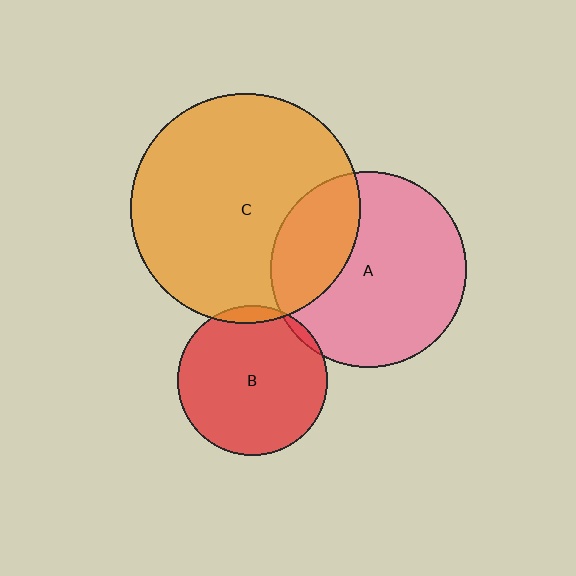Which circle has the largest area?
Circle C (orange).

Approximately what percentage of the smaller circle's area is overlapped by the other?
Approximately 30%.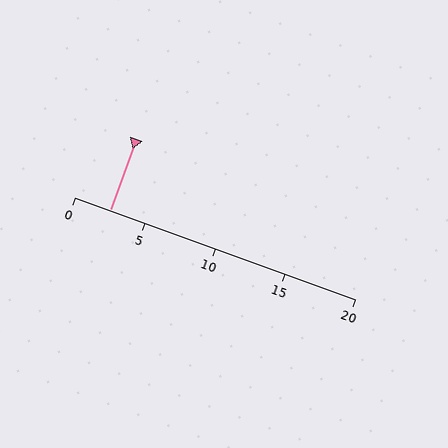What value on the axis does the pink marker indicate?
The marker indicates approximately 2.5.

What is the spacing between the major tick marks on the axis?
The major ticks are spaced 5 apart.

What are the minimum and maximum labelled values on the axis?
The axis runs from 0 to 20.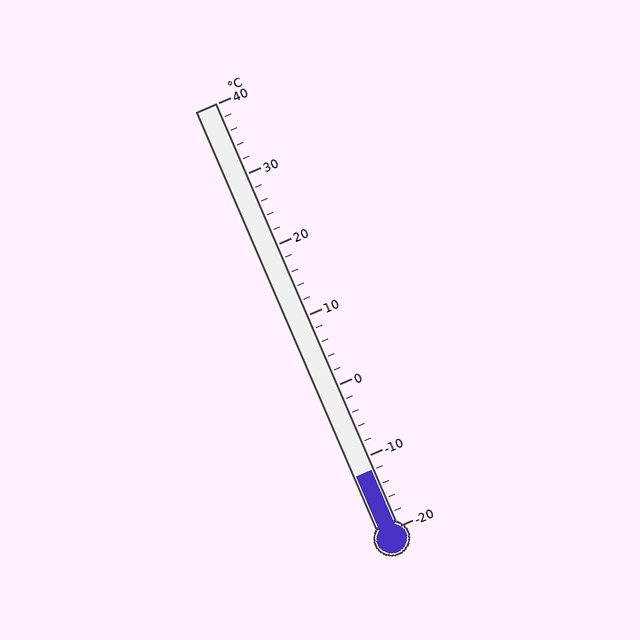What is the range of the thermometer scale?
The thermometer scale ranges from -20°C to 40°C.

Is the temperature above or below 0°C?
The temperature is below 0°C.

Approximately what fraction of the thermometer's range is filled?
The thermometer is filled to approximately 15% of its range.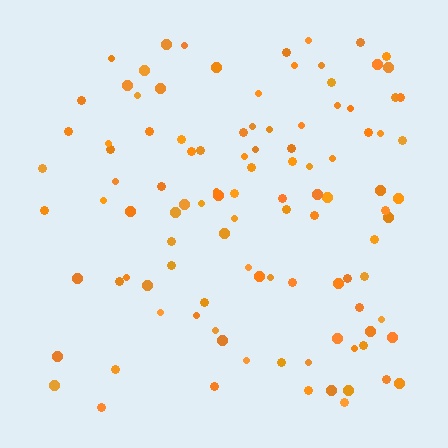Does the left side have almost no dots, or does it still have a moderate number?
Still a moderate number, just noticeably fewer than the right.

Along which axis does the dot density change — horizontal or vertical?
Horizontal.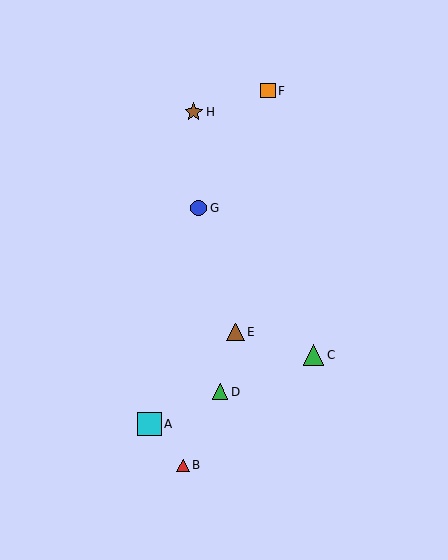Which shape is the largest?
The cyan square (labeled A) is the largest.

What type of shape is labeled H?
Shape H is a brown star.